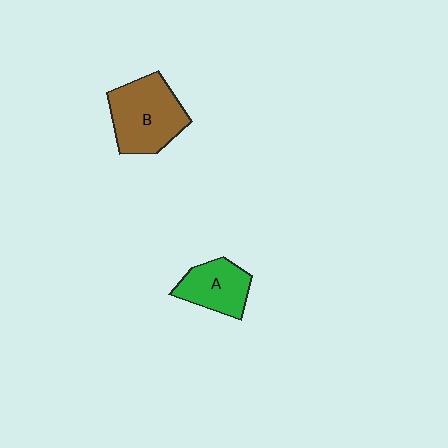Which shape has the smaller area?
Shape A (green).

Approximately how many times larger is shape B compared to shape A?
Approximately 1.5 times.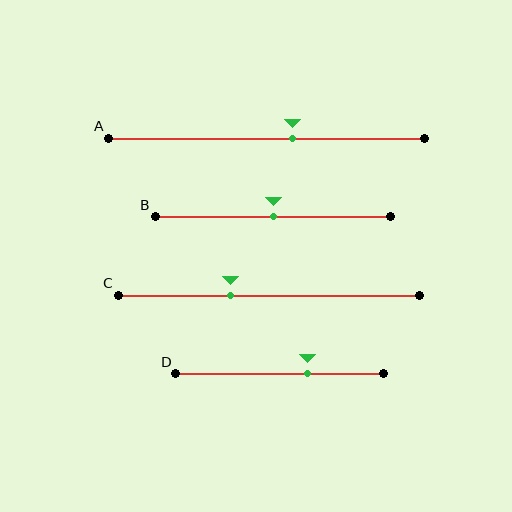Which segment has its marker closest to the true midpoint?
Segment B has its marker closest to the true midpoint.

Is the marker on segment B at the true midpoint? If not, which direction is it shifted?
Yes, the marker on segment B is at the true midpoint.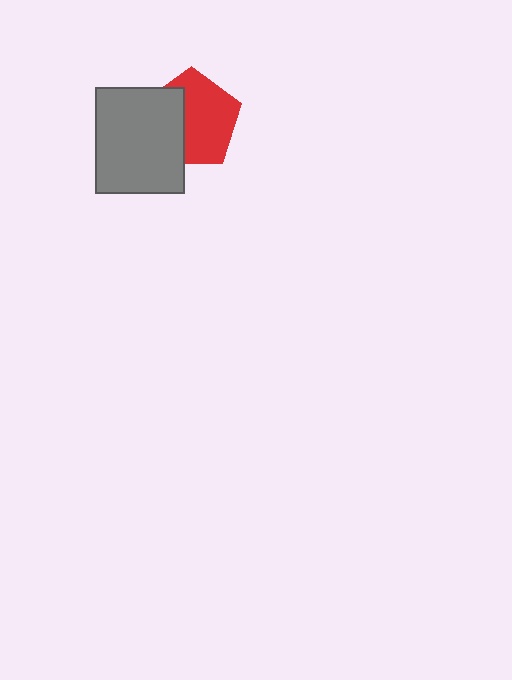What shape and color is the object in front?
The object in front is a gray rectangle.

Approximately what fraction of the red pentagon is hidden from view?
Roughly 39% of the red pentagon is hidden behind the gray rectangle.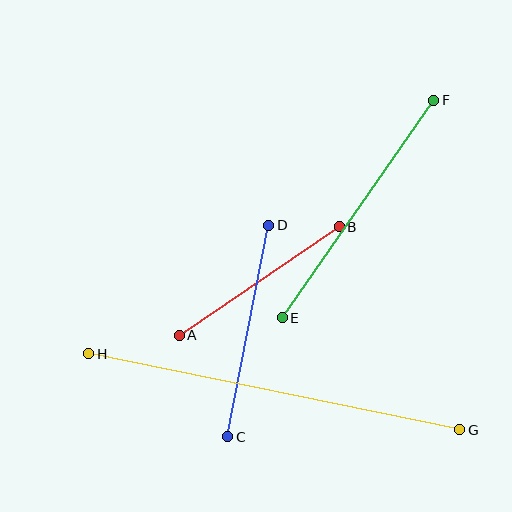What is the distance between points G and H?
The distance is approximately 379 pixels.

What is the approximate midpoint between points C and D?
The midpoint is at approximately (248, 331) pixels.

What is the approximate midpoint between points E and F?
The midpoint is at approximately (358, 209) pixels.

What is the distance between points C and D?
The distance is approximately 216 pixels.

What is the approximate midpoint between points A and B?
The midpoint is at approximately (259, 281) pixels.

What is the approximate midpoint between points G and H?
The midpoint is at approximately (274, 392) pixels.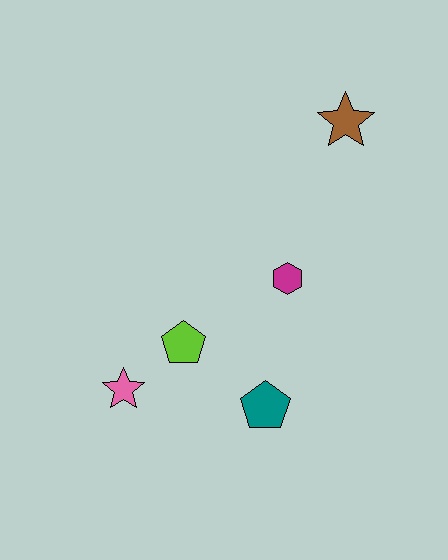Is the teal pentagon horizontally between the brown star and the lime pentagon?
Yes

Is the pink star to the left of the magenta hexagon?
Yes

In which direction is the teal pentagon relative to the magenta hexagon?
The teal pentagon is below the magenta hexagon.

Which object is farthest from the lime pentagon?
The brown star is farthest from the lime pentagon.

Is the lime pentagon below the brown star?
Yes